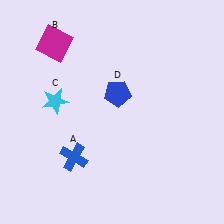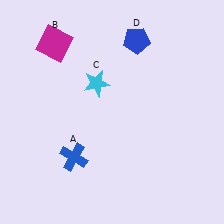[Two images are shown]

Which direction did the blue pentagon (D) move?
The blue pentagon (D) moved up.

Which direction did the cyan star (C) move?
The cyan star (C) moved right.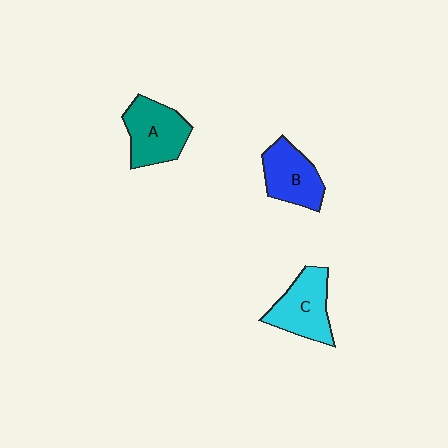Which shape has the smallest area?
Shape B (blue).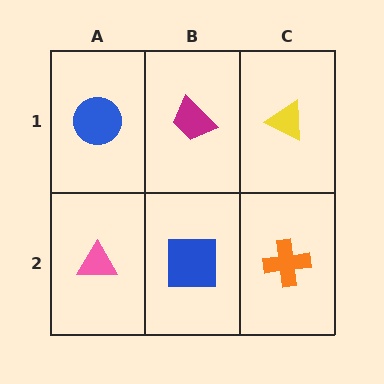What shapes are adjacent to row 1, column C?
An orange cross (row 2, column C), a magenta trapezoid (row 1, column B).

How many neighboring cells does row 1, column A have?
2.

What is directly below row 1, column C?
An orange cross.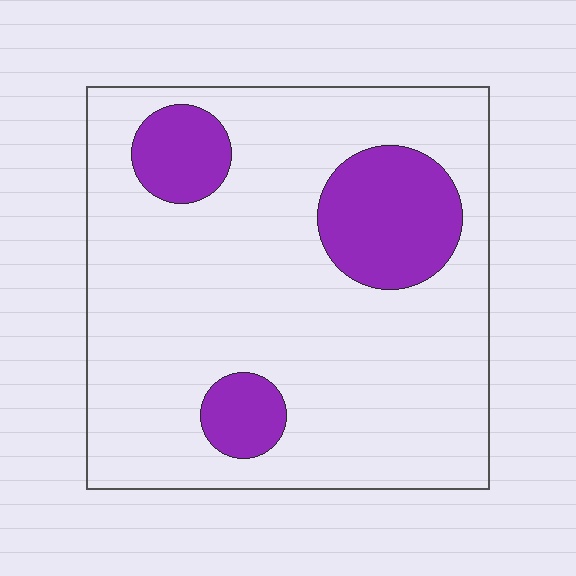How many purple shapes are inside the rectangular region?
3.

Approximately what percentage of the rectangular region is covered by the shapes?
Approximately 20%.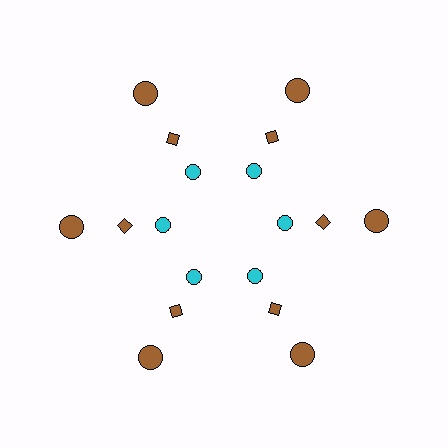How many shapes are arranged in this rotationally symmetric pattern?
There are 18 shapes, arranged in 6 groups of 3.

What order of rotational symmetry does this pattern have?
This pattern has 6-fold rotational symmetry.